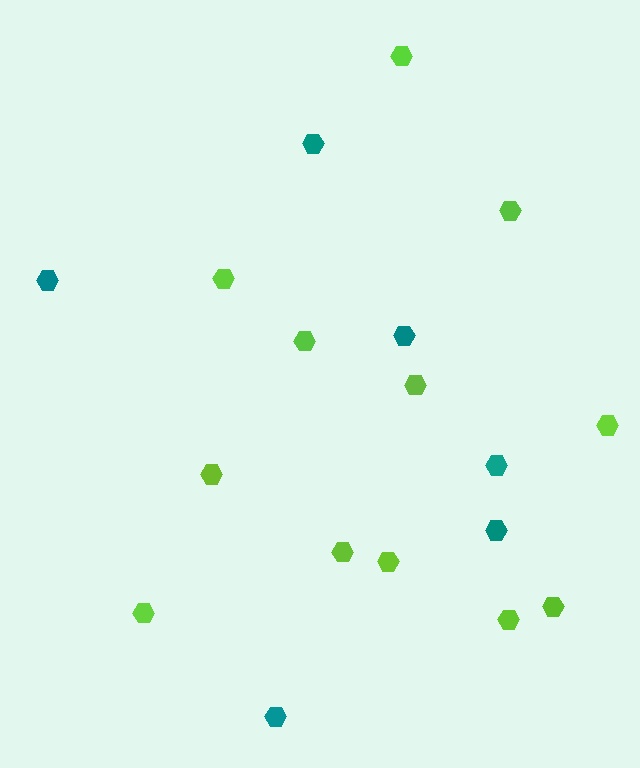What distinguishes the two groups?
There are 2 groups: one group of lime hexagons (12) and one group of teal hexagons (6).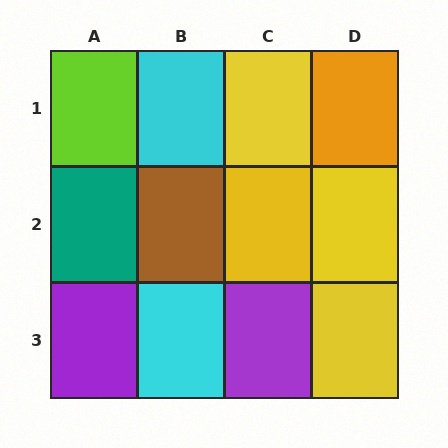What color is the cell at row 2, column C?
Yellow.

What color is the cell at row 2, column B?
Brown.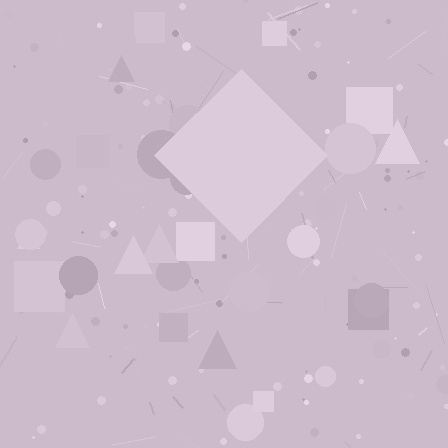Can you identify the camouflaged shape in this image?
The camouflaged shape is a diamond.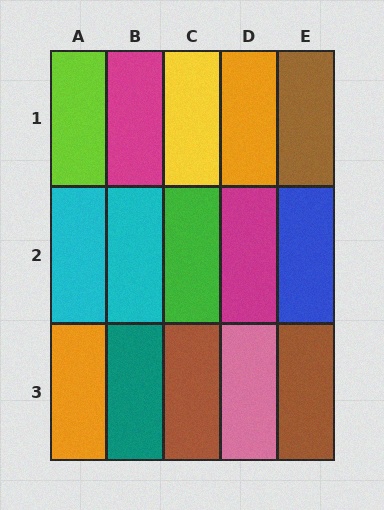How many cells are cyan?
2 cells are cyan.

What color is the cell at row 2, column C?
Green.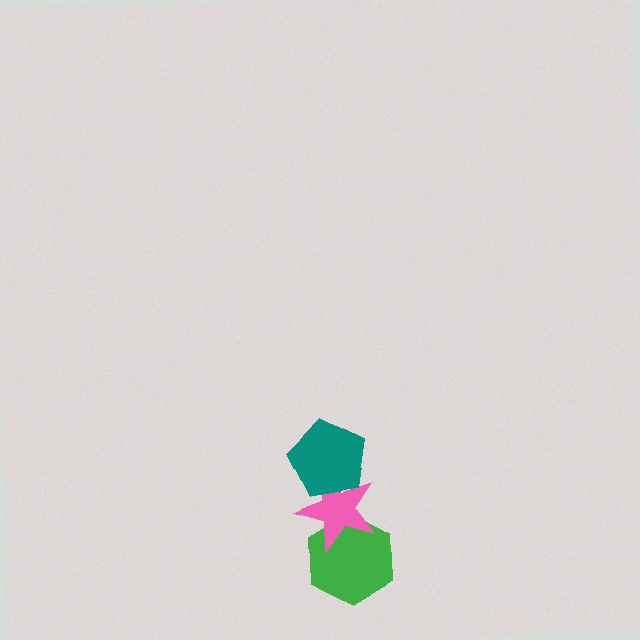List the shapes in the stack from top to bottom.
From top to bottom: the teal pentagon, the pink star, the green hexagon.